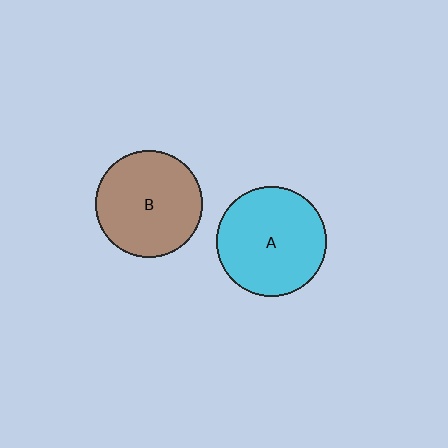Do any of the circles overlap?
No, none of the circles overlap.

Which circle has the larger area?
Circle A (cyan).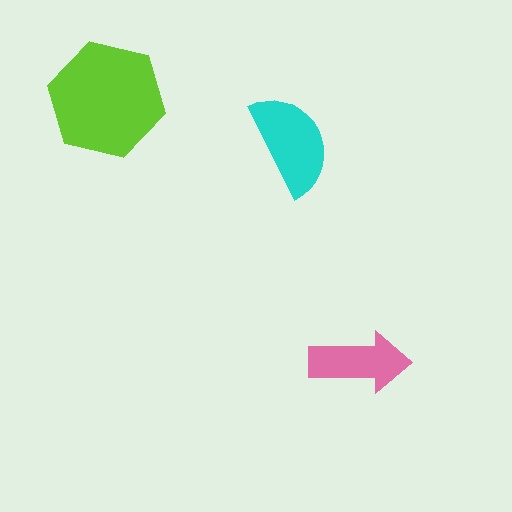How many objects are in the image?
There are 3 objects in the image.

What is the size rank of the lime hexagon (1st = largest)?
1st.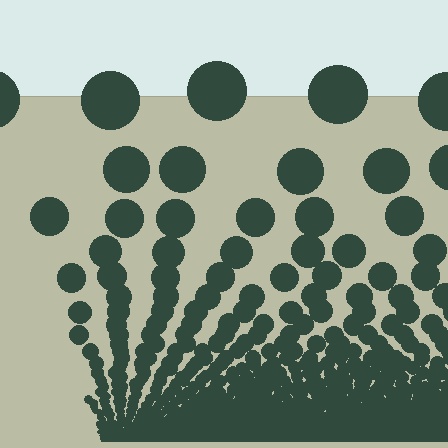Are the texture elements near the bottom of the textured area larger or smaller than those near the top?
Smaller. The gradient is inverted — elements near the bottom are smaller and denser.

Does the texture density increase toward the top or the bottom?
Density increases toward the bottom.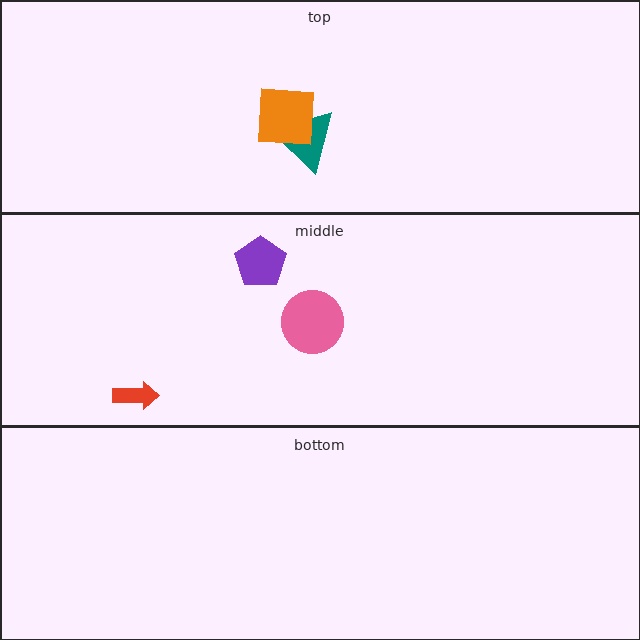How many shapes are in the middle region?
3.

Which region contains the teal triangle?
The top region.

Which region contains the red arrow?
The middle region.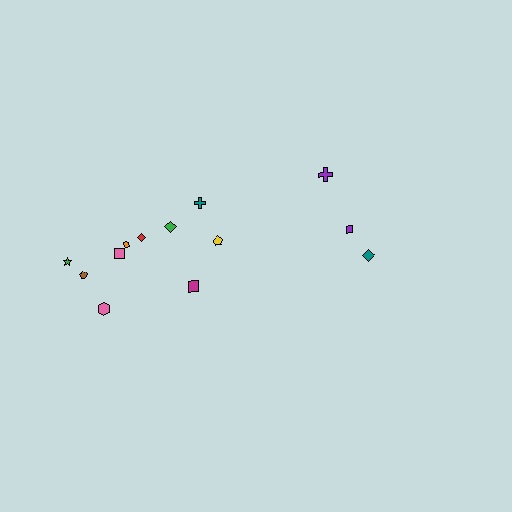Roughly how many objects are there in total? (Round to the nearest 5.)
Roughly 15 objects in total.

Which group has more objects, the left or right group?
The left group.